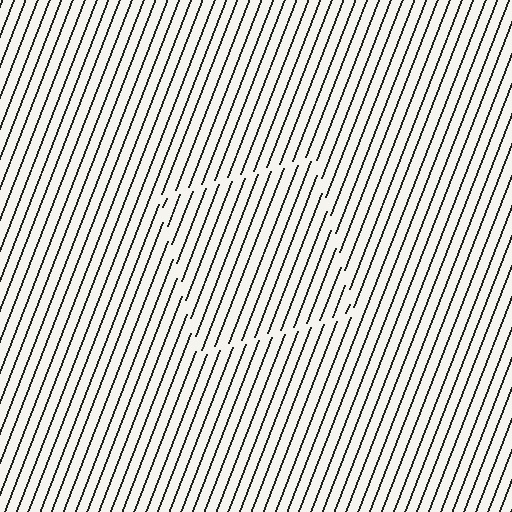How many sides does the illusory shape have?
4 sides — the line-ends trace a square.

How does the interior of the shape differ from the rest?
The interior of the shape contains the same grating, shifted by half a period — the contour is defined by the phase discontinuity where line-ends from the inner and outer gratings abut.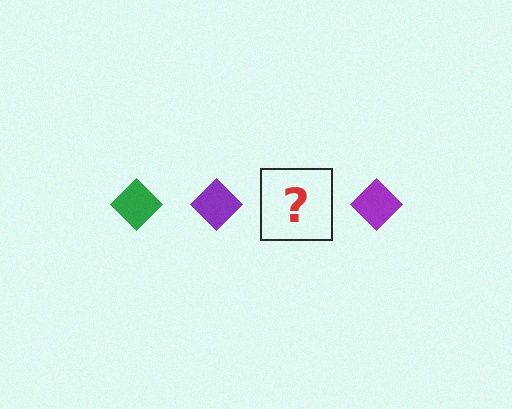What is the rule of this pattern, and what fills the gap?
The rule is that the pattern cycles through green, purple diamonds. The gap should be filled with a green diamond.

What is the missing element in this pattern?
The missing element is a green diamond.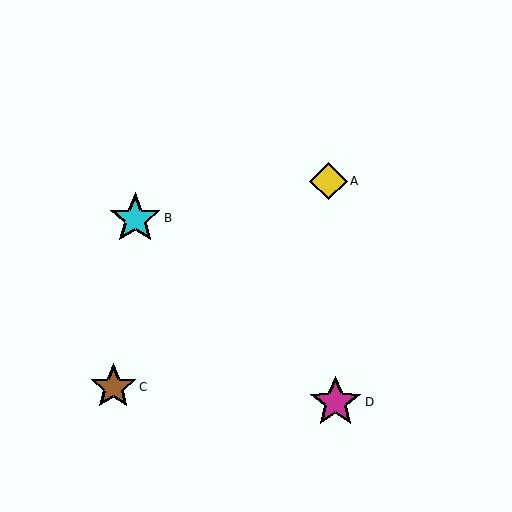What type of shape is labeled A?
Shape A is a yellow diamond.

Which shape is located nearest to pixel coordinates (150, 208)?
The cyan star (labeled B) at (135, 218) is nearest to that location.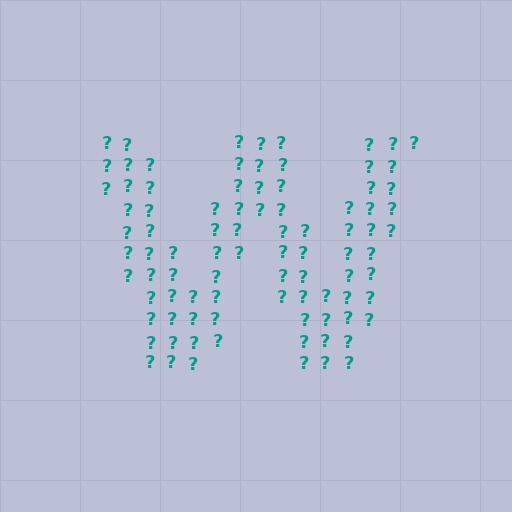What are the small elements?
The small elements are question marks.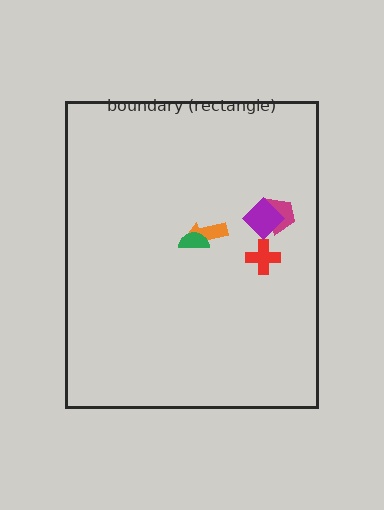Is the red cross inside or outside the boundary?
Inside.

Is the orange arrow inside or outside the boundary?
Inside.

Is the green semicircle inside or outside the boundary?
Inside.